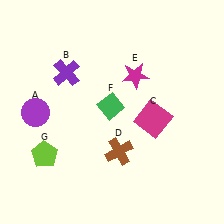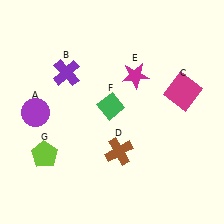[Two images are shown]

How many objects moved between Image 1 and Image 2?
1 object moved between the two images.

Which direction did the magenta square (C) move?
The magenta square (C) moved right.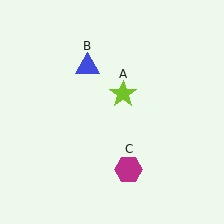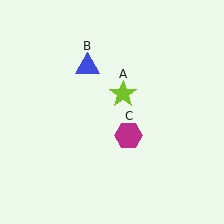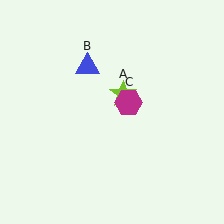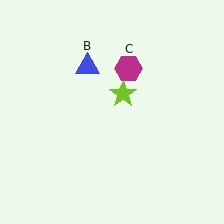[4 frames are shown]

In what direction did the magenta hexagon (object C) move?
The magenta hexagon (object C) moved up.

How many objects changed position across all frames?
1 object changed position: magenta hexagon (object C).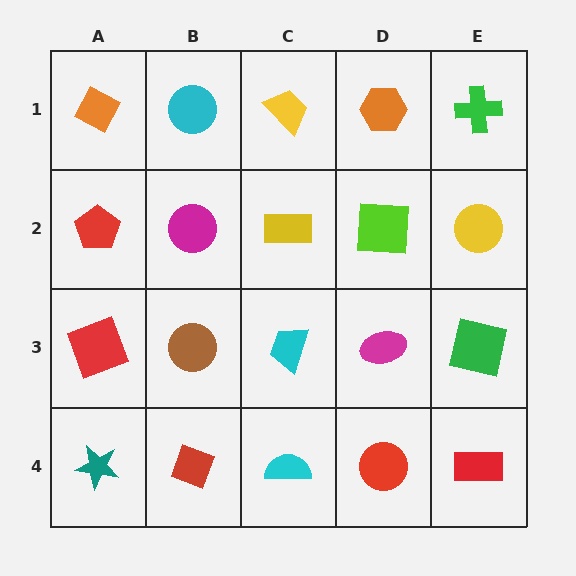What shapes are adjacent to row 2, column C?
A yellow trapezoid (row 1, column C), a cyan trapezoid (row 3, column C), a magenta circle (row 2, column B), a lime square (row 2, column D).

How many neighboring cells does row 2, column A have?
3.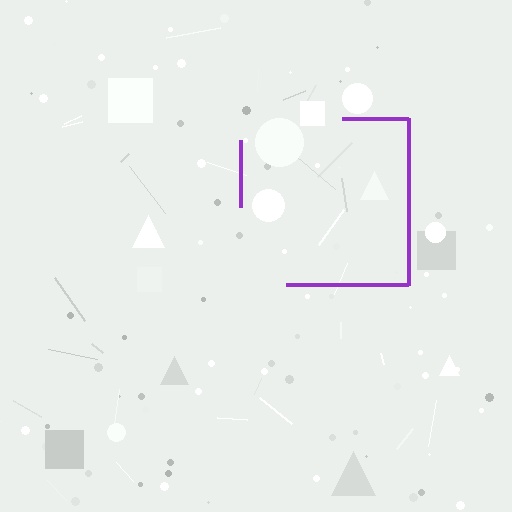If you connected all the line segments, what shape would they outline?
They would outline a square.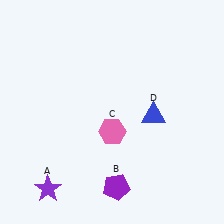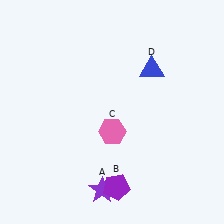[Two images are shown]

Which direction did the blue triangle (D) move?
The blue triangle (D) moved up.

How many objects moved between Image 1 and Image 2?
2 objects moved between the two images.